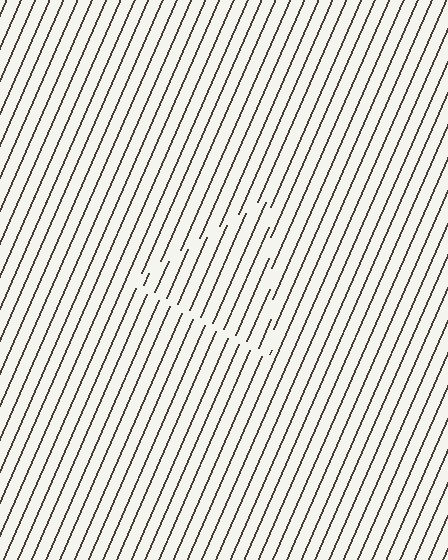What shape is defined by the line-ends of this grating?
An illusory triangle. The interior of the shape contains the same grating, shifted by half a period — the contour is defined by the phase discontinuity where line-ends from the inner and outer gratings abut.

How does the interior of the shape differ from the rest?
The interior of the shape contains the same grating, shifted by half a period — the contour is defined by the phase discontinuity where line-ends from the inner and outer gratings abut.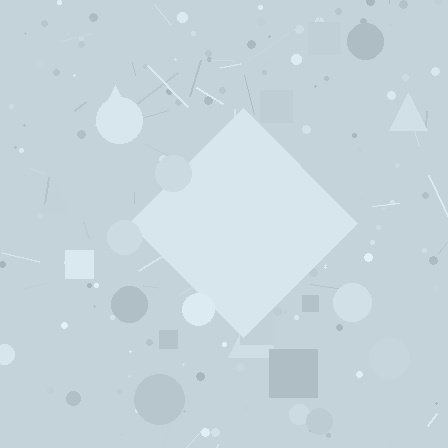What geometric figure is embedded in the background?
A diamond is embedded in the background.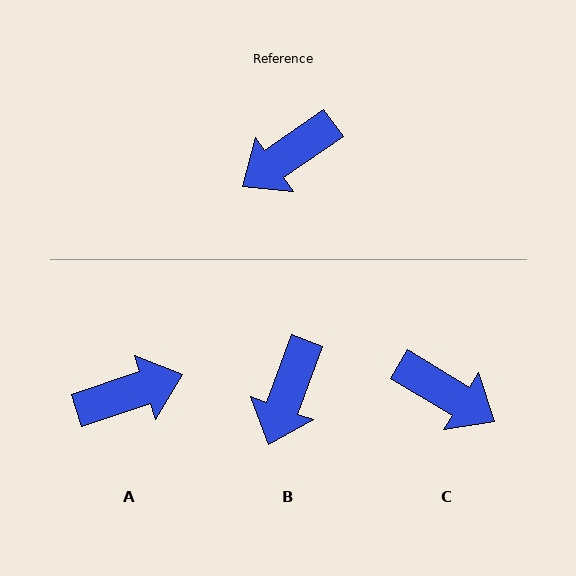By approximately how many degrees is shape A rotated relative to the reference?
Approximately 163 degrees counter-clockwise.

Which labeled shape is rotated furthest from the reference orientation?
A, about 163 degrees away.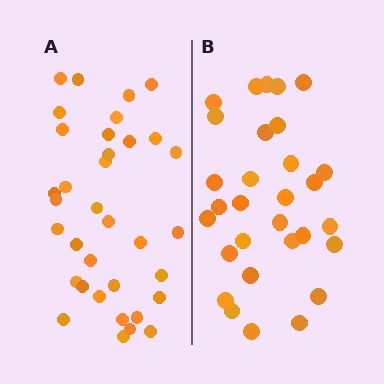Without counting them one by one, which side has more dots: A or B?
Region A (the left region) has more dots.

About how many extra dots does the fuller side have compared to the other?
Region A has about 5 more dots than region B.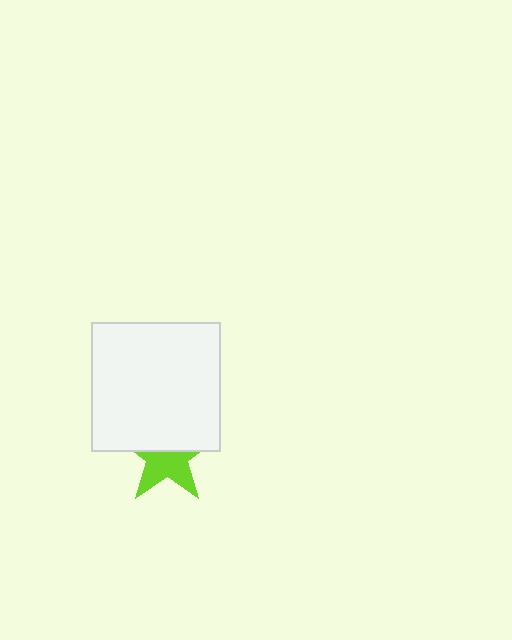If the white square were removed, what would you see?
You would see the complete lime star.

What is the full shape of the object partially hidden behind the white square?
The partially hidden object is a lime star.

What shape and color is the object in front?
The object in front is a white square.